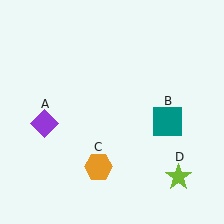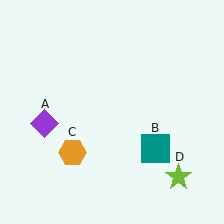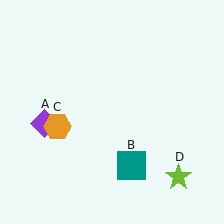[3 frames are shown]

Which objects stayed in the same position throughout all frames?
Purple diamond (object A) and lime star (object D) remained stationary.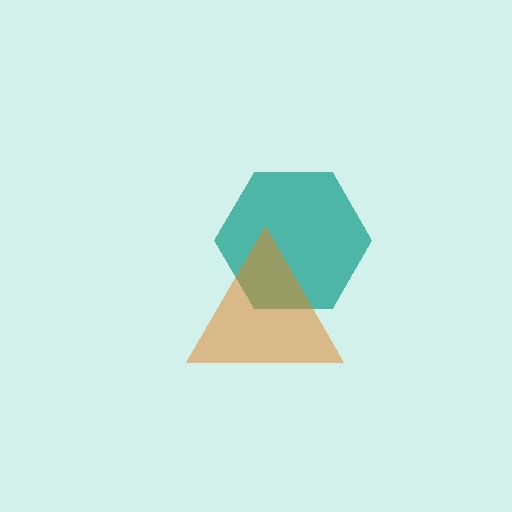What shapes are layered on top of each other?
The layered shapes are: a teal hexagon, an orange triangle.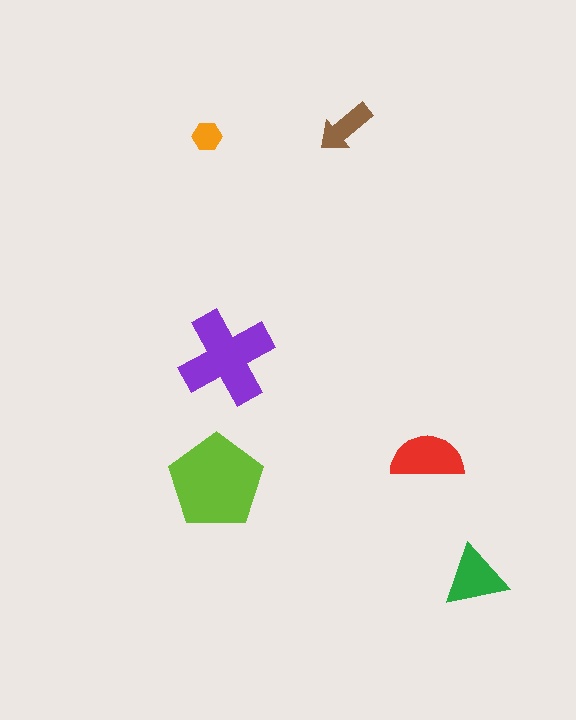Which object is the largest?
The lime pentagon.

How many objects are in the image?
There are 6 objects in the image.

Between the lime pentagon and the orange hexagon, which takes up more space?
The lime pentagon.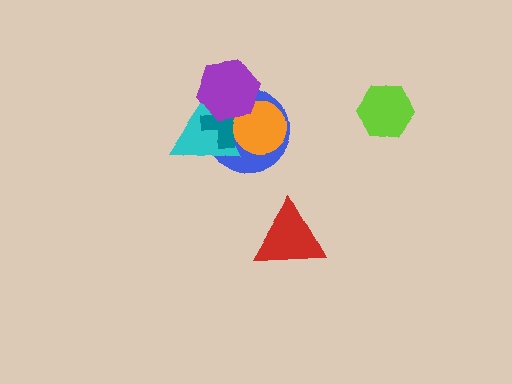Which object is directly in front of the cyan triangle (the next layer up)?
The teal cross is directly in front of the cyan triangle.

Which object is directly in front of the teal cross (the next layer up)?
The orange circle is directly in front of the teal cross.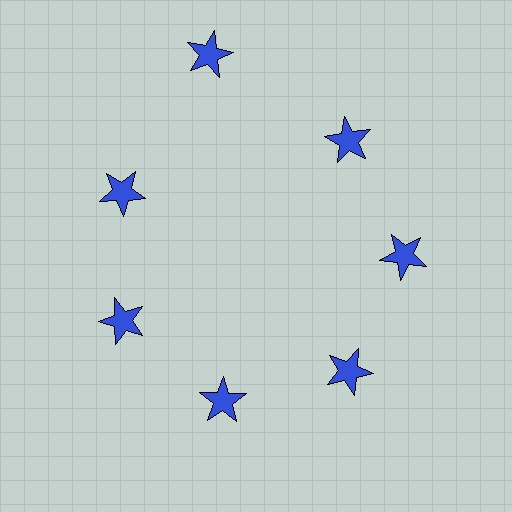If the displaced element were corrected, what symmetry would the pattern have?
It would have 7-fold rotational symmetry — the pattern would map onto itself every 51 degrees.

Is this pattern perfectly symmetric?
No. The 7 blue stars are arranged in a ring, but one element near the 12 o'clock position is pushed outward from the center, breaking the 7-fold rotational symmetry.